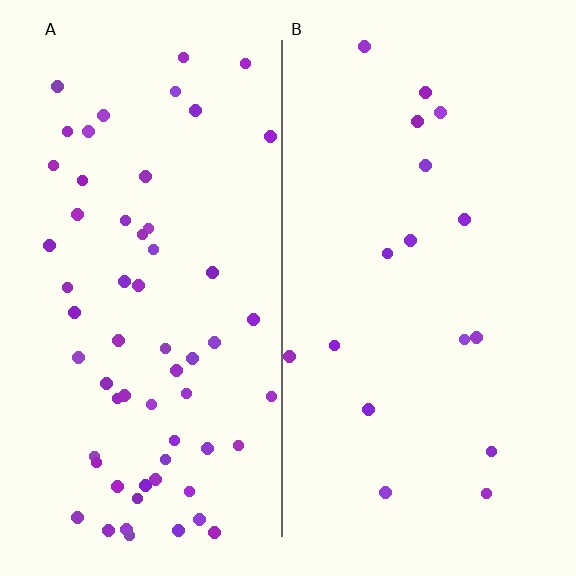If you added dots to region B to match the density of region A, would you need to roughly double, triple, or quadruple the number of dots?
Approximately quadruple.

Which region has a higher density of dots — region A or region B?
A (the left).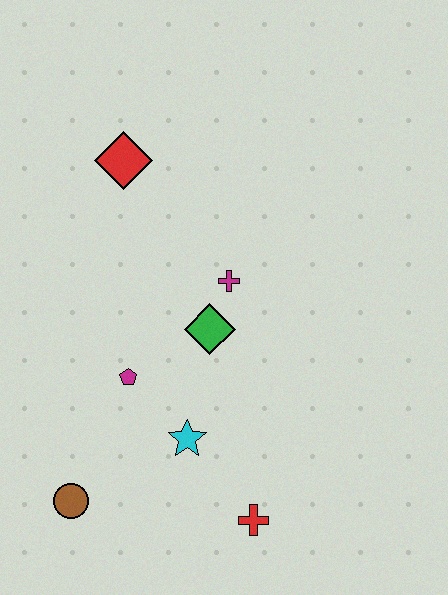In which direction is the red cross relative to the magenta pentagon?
The red cross is below the magenta pentagon.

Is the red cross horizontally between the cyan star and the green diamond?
No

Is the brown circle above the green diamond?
No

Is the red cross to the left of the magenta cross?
No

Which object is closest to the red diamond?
The magenta cross is closest to the red diamond.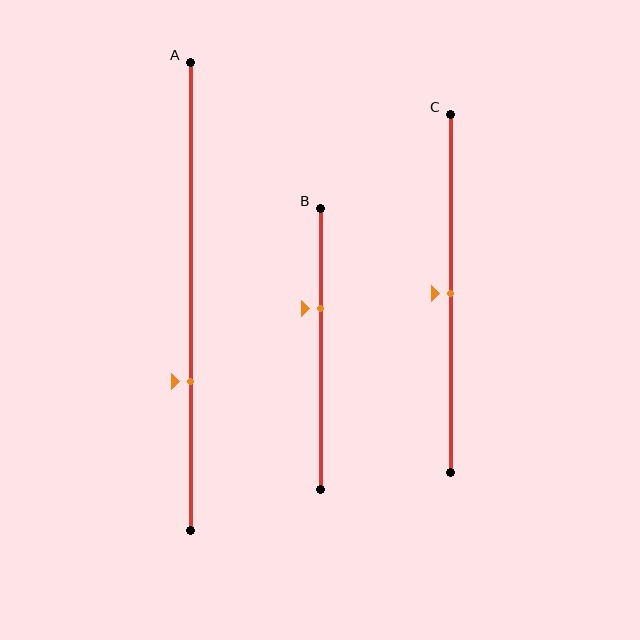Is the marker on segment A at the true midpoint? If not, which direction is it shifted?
No, the marker on segment A is shifted downward by about 18% of the segment length.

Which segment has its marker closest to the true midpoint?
Segment C has its marker closest to the true midpoint.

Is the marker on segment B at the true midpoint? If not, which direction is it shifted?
No, the marker on segment B is shifted upward by about 14% of the segment length.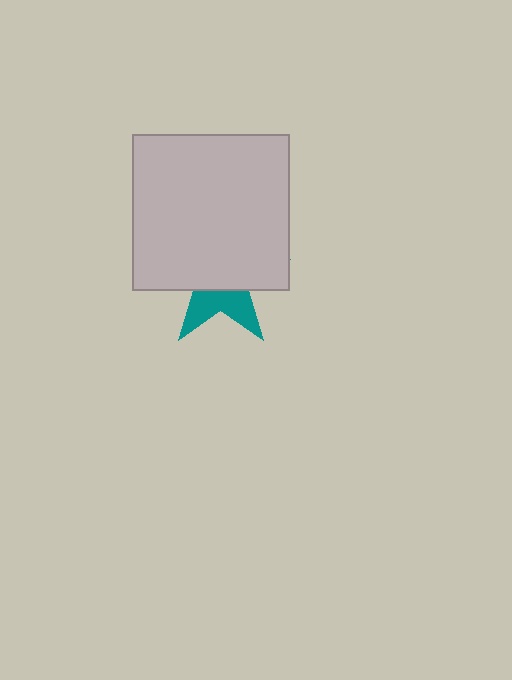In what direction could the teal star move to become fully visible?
The teal star could move down. That would shift it out from behind the light gray rectangle entirely.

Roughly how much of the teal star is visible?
A small part of it is visible (roughly 36%).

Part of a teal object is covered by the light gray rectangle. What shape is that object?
It is a star.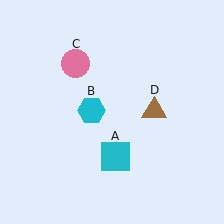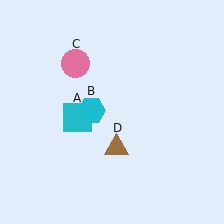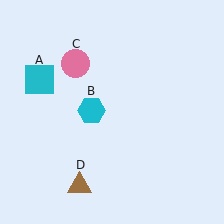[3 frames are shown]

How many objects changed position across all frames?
2 objects changed position: cyan square (object A), brown triangle (object D).